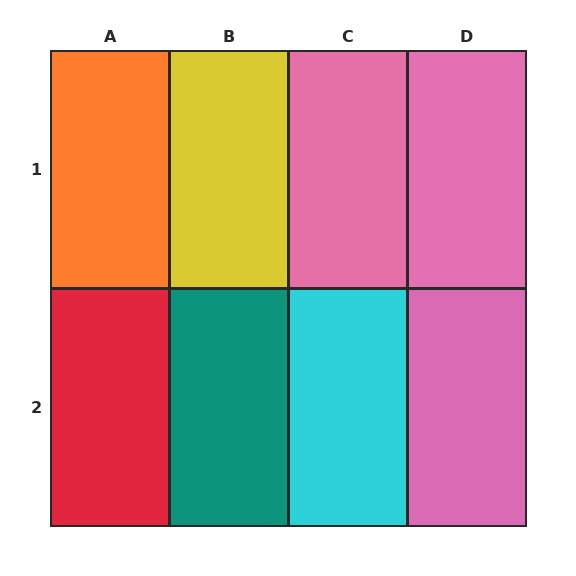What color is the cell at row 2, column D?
Pink.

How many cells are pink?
3 cells are pink.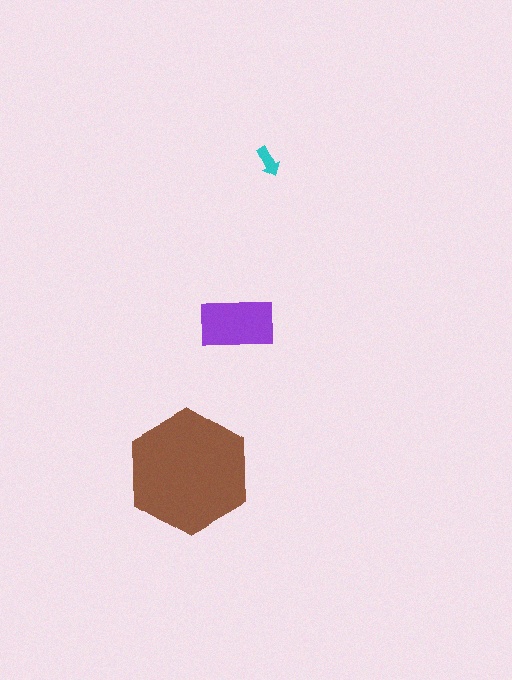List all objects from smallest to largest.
The cyan arrow, the purple rectangle, the brown hexagon.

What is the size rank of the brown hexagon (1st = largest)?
1st.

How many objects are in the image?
There are 3 objects in the image.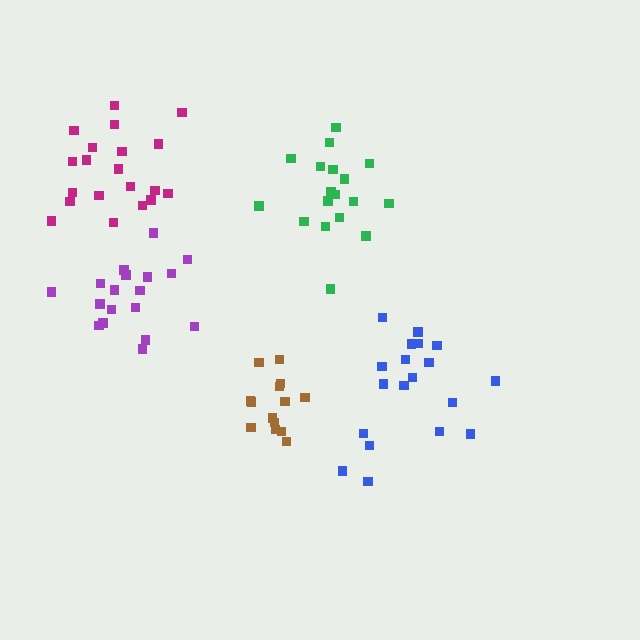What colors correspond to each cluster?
The clusters are colored: blue, green, brown, purple, magenta.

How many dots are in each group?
Group 1: 19 dots, Group 2: 18 dots, Group 3: 14 dots, Group 4: 18 dots, Group 5: 20 dots (89 total).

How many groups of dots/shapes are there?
There are 5 groups.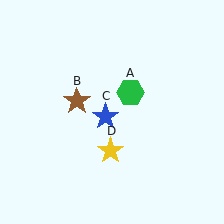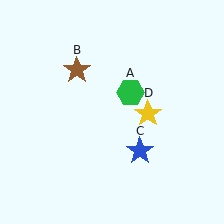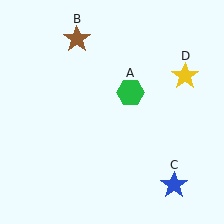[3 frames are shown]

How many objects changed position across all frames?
3 objects changed position: brown star (object B), blue star (object C), yellow star (object D).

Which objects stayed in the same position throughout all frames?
Green hexagon (object A) remained stationary.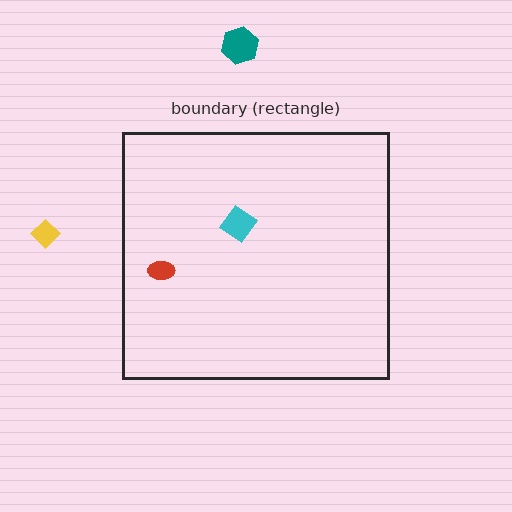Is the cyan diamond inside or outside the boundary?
Inside.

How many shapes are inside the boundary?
2 inside, 2 outside.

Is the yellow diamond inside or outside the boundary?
Outside.